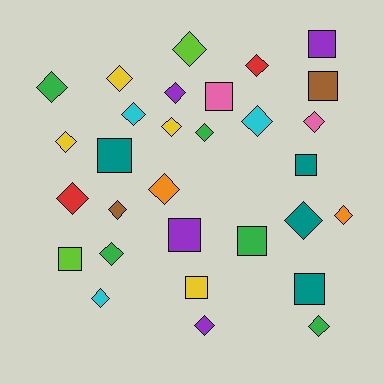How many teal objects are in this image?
There are 4 teal objects.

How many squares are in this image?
There are 10 squares.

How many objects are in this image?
There are 30 objects.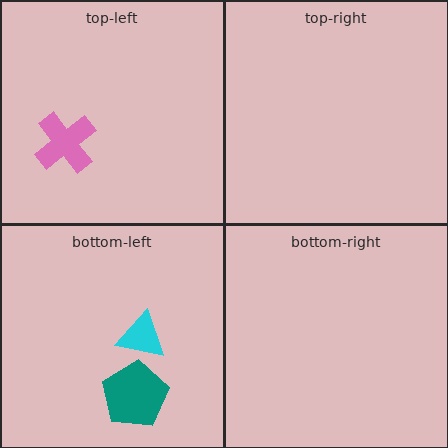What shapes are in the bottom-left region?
The cyan triangle, the teal pentagon.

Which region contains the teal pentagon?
The bottom-left region.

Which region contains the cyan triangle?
The bottom-left region.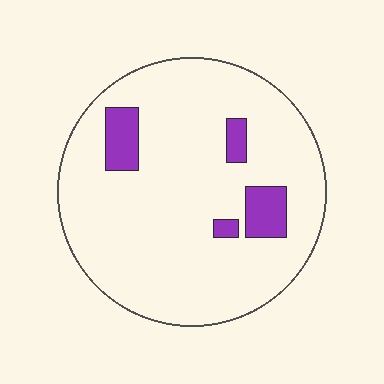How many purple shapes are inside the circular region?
4.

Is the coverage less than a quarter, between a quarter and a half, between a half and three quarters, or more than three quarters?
Less than a quarter.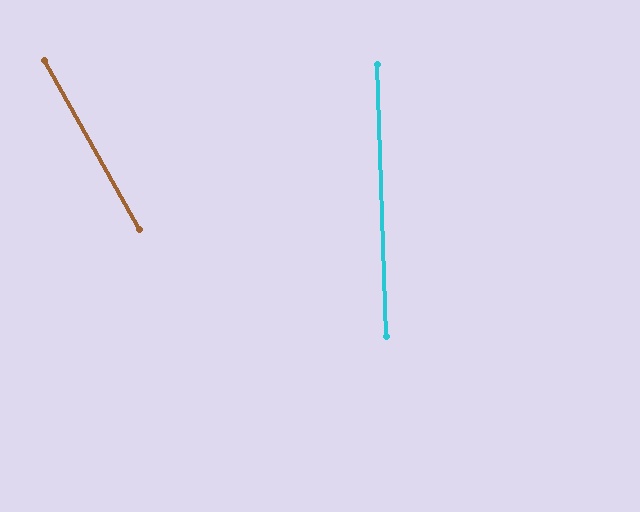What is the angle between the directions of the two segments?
Approximately 27 degrees.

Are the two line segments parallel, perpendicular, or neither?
Neither parallel nor perpendicular — they differ by about 27°.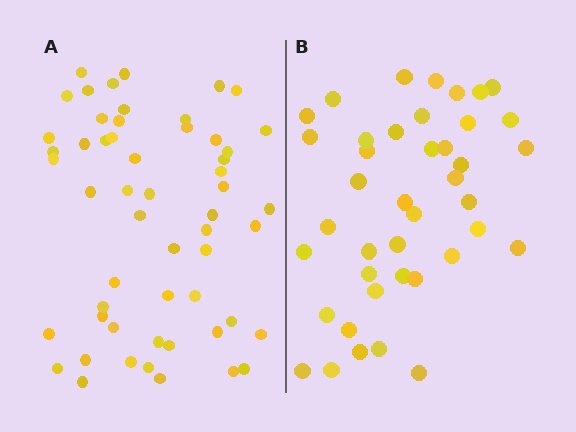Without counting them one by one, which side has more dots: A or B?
Region A (the left region) has more dots.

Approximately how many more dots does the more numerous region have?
Region A has approximately 15 more dots than region B.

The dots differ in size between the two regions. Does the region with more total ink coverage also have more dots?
No. Region B has more total ink coverage because its dots are larger, but region A actually contains more individual dots. Total area can be misleading — the number of items is what matters here.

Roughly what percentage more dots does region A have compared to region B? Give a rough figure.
About 35% more.